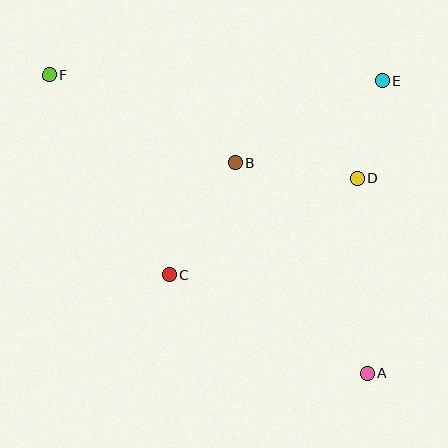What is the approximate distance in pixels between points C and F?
The distance between C and F is approximately 233 pixels.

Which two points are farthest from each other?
Points A and F are farthest from each other.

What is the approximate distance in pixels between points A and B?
The distance between A and B is approximately 248 pixels.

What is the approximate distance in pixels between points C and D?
The distance between C and D is approximately 212 pixels.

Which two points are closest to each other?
Points D and E are closest to each other.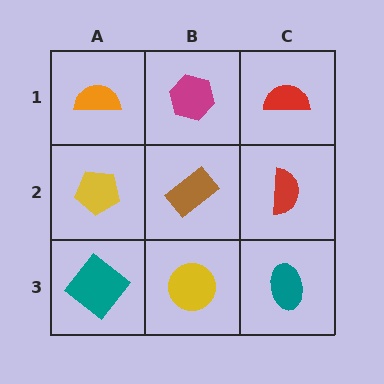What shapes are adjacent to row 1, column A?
A yellow pentagon (row 2, column A), a magenta hexagon (row 1, column B).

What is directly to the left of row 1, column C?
A magenta hexagon.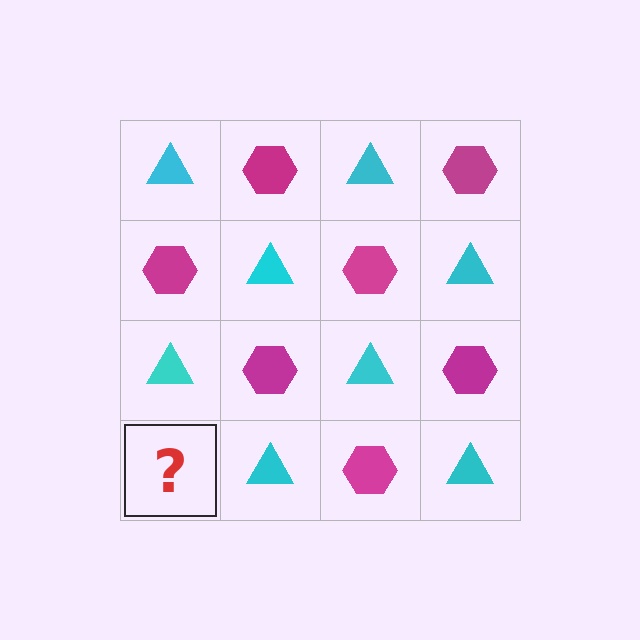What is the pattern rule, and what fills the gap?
The rule is that it alternates cyan triangle and magenta hexagon in a checkerboard pattern. The gap should be filled with a magenta hexagon.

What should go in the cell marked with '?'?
The missing cell should contain a magenta hexagon.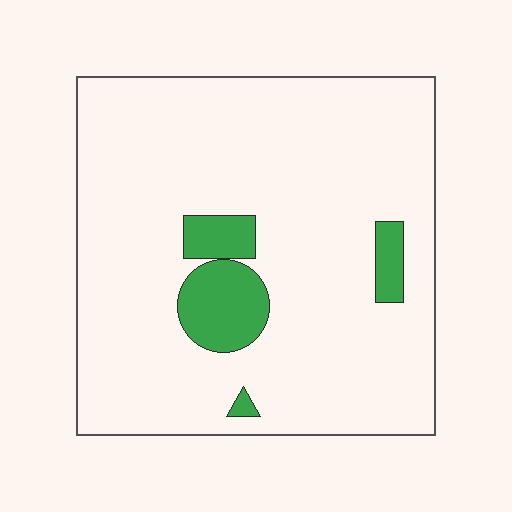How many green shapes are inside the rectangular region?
4.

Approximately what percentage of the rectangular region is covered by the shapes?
Approximately 10%.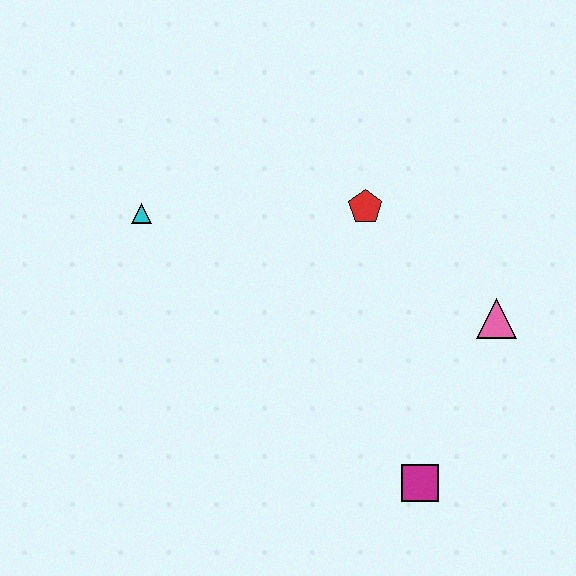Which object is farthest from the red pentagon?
The magenta square is farthest from the red pentagon.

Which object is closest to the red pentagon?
The pink triangle is closest to the red pentagon.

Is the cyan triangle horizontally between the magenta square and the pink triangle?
No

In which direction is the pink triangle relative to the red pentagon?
The pink triangle is to the right of the red pentagon.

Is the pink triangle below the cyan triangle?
Yes